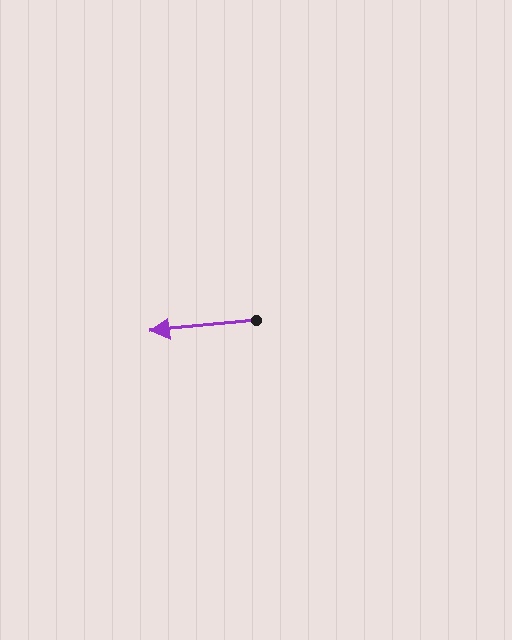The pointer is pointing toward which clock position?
Roughly 9 o'clock.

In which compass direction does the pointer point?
West.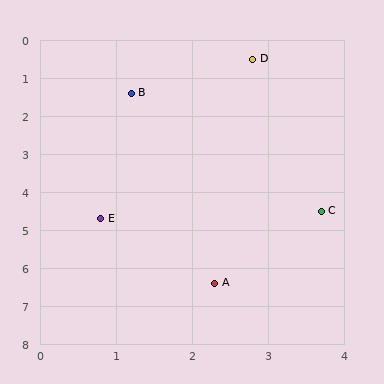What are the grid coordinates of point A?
Point A is at approximately (2.3, 6.4).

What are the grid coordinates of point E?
Point E is at approximately (0.8, 4.7).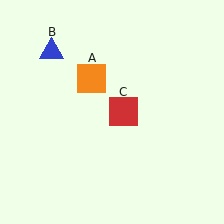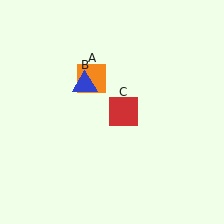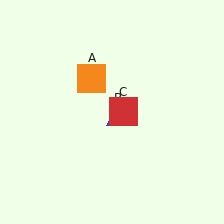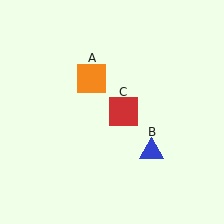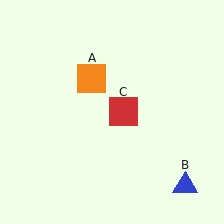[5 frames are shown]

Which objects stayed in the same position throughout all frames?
Orange square (object A) and red square (object C) remained stationary.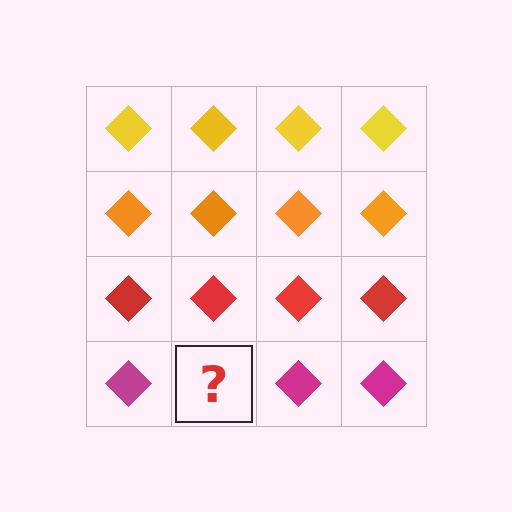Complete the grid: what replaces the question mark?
The question mark should be replaced with a magenta diamond.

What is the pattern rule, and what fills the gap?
The rule is that each row has a consistent color. The gap should be filled with a magenta diamond.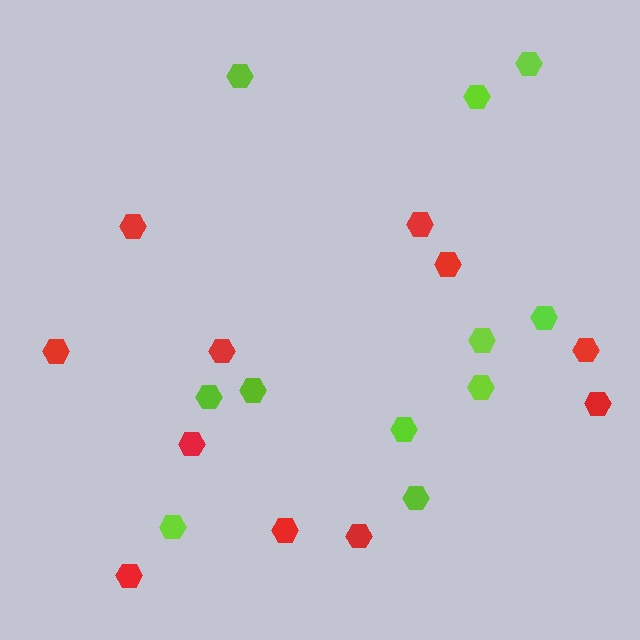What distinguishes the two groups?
There are 2 groups: one group of red hexagons (11) and one group of lime hexagons (11).